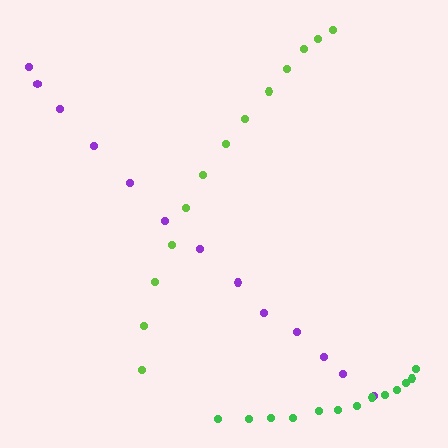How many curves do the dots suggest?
There are 3 distinct paths.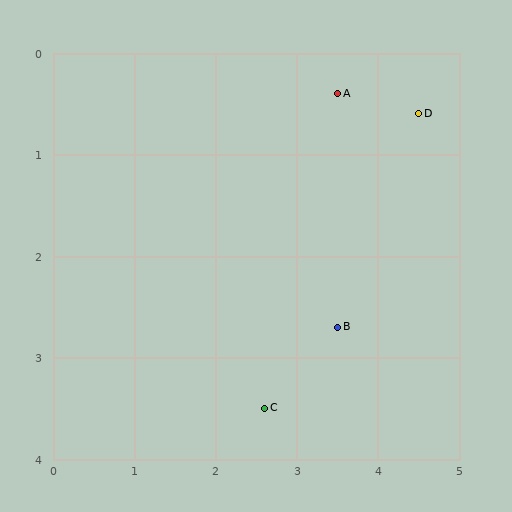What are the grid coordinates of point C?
Point C is at approximately (2.6, 3.5).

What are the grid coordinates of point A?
Point A is at approximately (3.5, 0.4).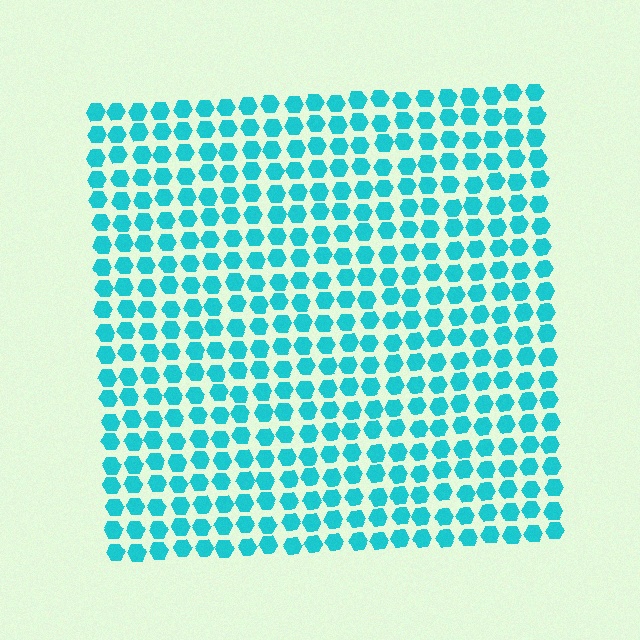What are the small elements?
The small elements are hexagons.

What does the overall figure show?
The overall figure shows a square.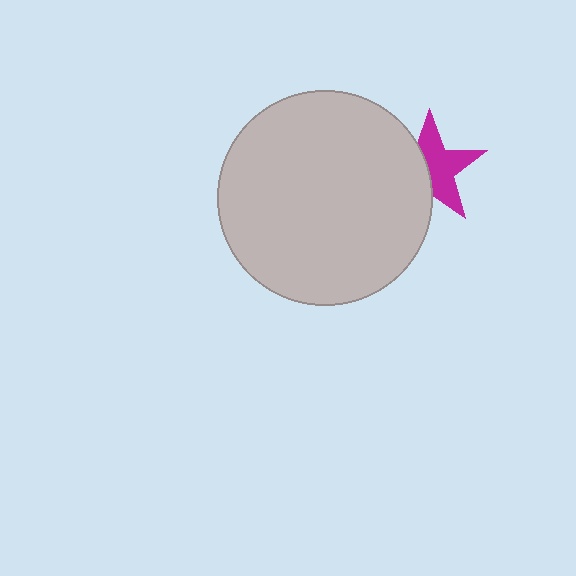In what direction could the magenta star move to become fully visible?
The magenta star could move right. That would shift it out from behind the light gray circle entirely.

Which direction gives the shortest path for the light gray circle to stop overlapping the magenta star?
Moving left gives the shortest separation.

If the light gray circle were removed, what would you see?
You would see the complete magenta star.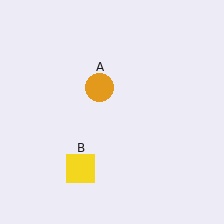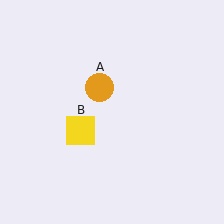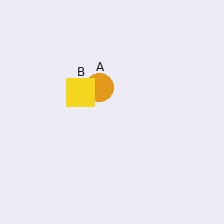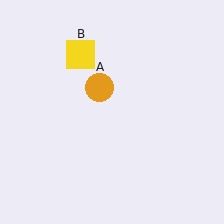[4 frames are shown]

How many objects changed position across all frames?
1 object changed position: yellow square (object B).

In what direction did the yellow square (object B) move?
The yellow square (object B) moved up.